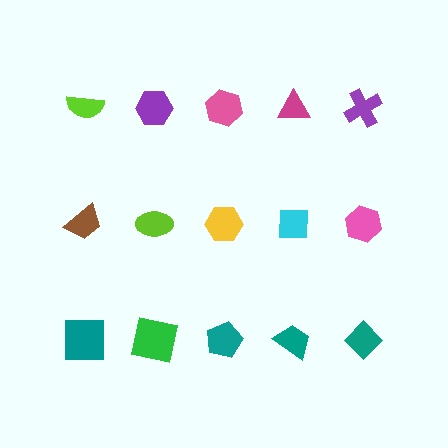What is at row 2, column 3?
A yellow hexagon.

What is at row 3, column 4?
A teal trapezoid.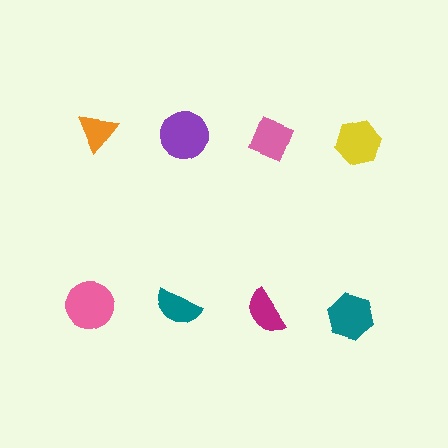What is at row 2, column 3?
A magenta semicircle.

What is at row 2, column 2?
A teal semicircle.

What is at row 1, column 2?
A purple circle.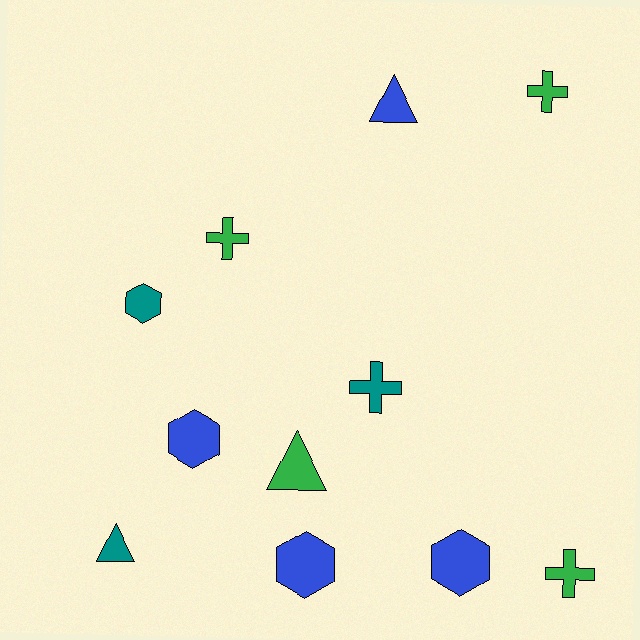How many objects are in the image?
There are 11 objects.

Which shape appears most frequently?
Hexagon, with 4 objects.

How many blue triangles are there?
There is 1 blue triangle.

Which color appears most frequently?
Green, with 4 objects.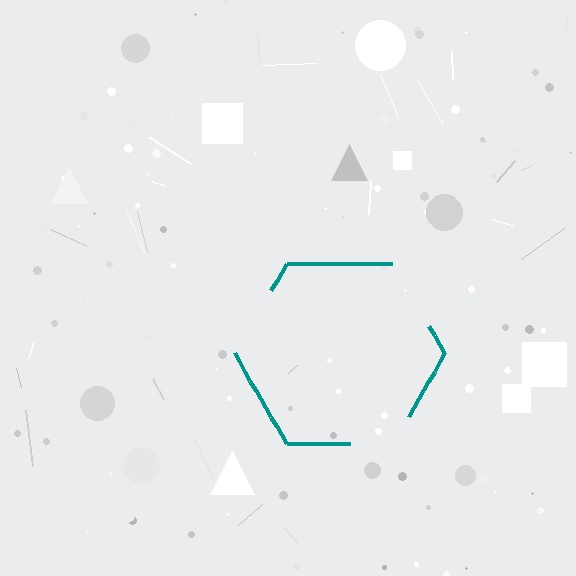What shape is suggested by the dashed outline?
The dashed outline suggests a hexagon.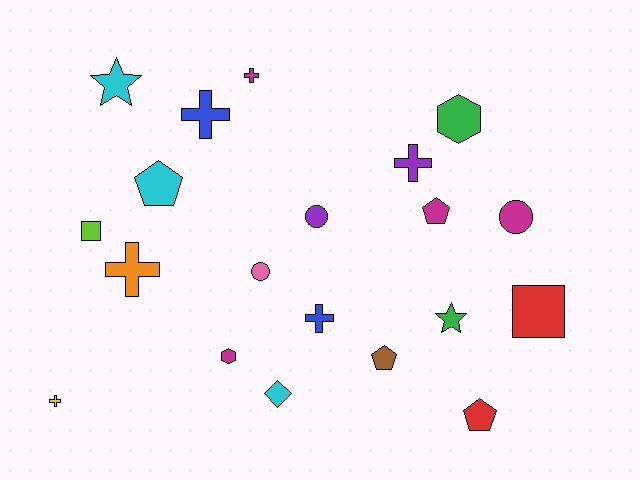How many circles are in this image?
There are 3 circles.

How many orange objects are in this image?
There is 1 orange object.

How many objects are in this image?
There are 20 objects.